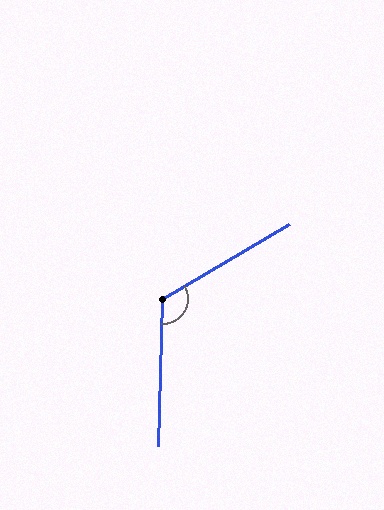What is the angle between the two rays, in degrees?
Approximately 122 degrees.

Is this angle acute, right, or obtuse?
It is obtuse.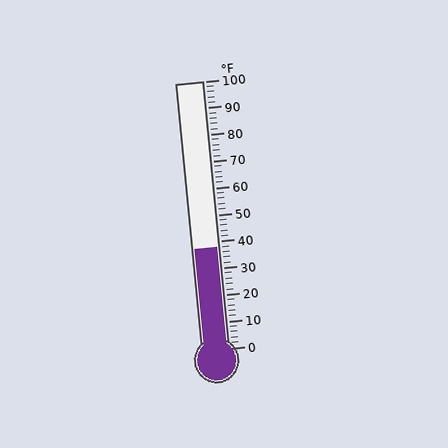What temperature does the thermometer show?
The thermometer shows approximately 38°F.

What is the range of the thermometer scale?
The thermometer scale ranges from 0°F to 100°F.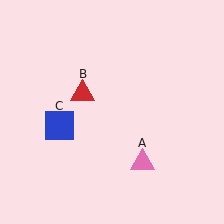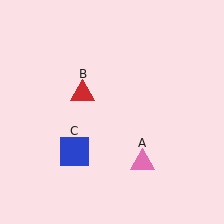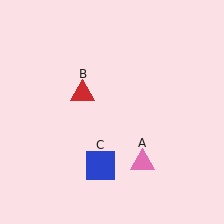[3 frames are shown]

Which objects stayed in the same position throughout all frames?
Pink triangle (object A) and red triangle (object B) remained stationary.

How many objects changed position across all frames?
1 object changed position: blue square (object C).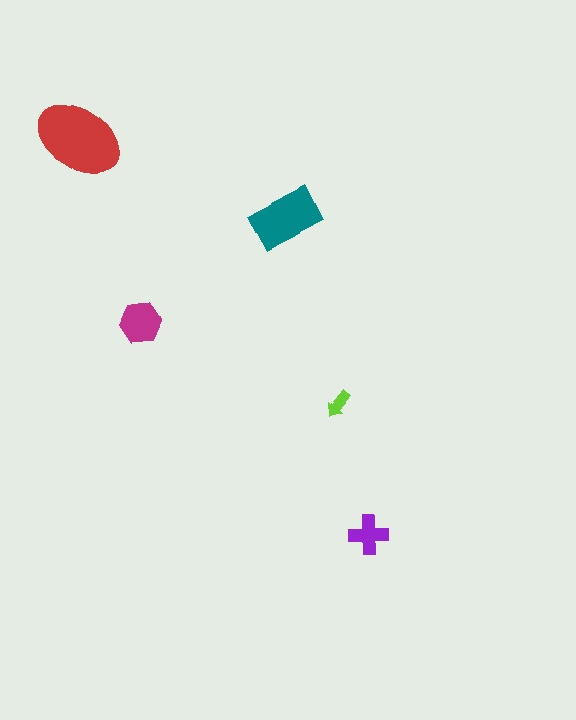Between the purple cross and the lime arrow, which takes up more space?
The purple cross.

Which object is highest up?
The red ellipse is topmost.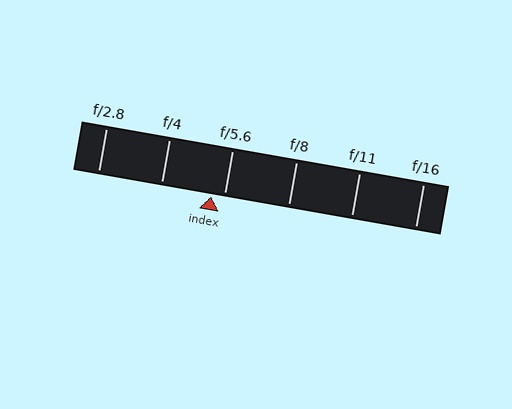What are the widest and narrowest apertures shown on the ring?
The widest aperture shown is f/2.8 and the narrowest is f/16.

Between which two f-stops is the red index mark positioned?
The index mark is between f/4 and f/5.6.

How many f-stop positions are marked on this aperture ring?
There are 6 f-stop positions marked.